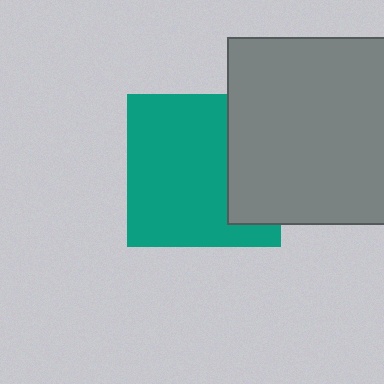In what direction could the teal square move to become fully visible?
The teal square could move left. That would shift it out from behind the gray square entirely.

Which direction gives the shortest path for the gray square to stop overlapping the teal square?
Moving right gives the shortest separation.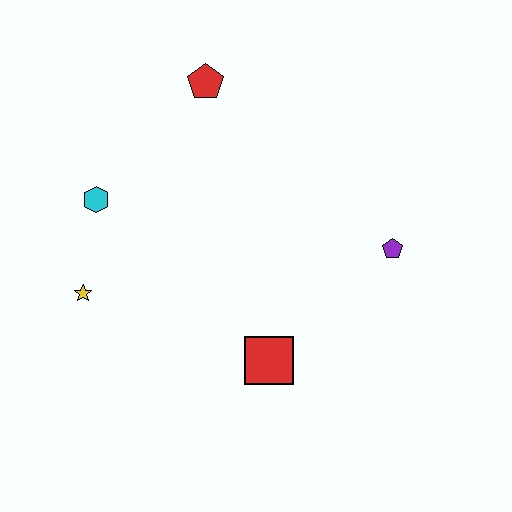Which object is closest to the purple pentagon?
The red square is closest to the purple pentagon.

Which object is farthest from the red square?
The red pentagon is farthest from the red square.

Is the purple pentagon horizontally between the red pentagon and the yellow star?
No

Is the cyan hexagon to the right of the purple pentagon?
No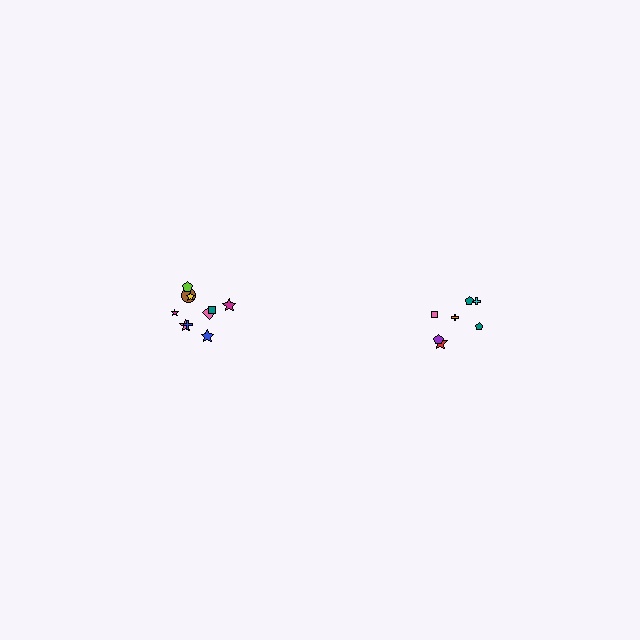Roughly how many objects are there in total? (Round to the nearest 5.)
Roughly 15 objects in total.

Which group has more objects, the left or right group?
The left group.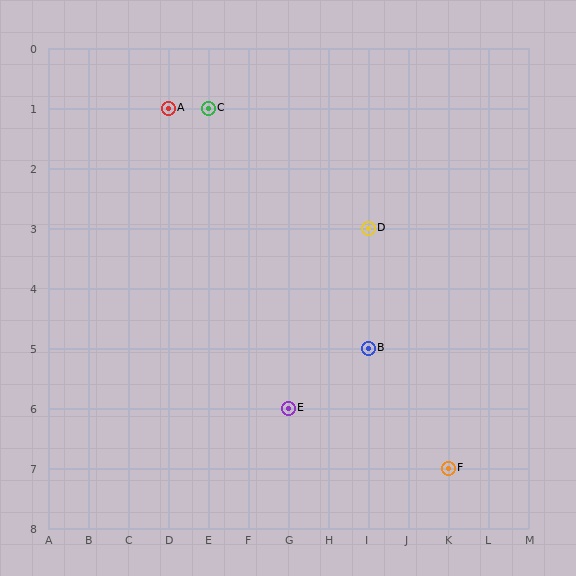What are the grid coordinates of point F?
Point F is at grid coordinates (K, 7).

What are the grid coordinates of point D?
Point D is at grid coordinates (I, 3).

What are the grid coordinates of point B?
Point B is at grid coordinates (I, 5).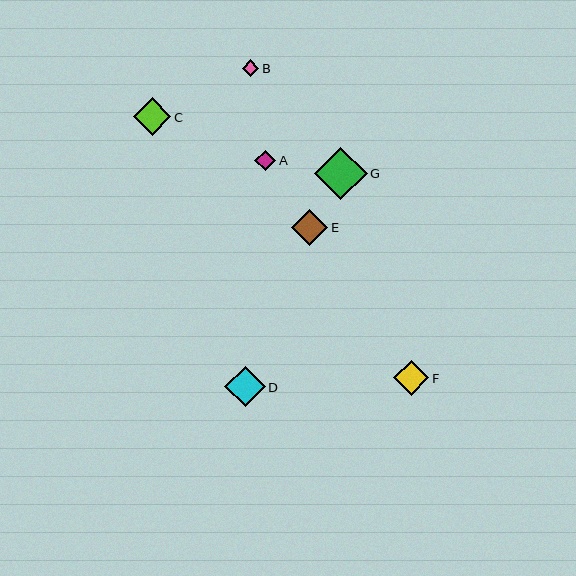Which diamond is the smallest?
Diamond B is the smallest with a size of approximately 17 pixels.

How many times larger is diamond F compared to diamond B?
Diamond F is approximately 2.1 times the size of diamond B.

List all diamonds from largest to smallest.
From largest to smallest: G, D, C, E, F, A, B.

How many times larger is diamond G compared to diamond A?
Diamond G is approximately 2.6 times the size of diamond A.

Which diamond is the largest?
Diamond G is the largest with a size of approximately 53 pixels.